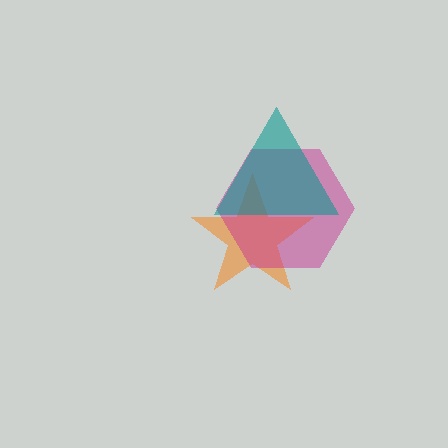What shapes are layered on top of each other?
The layered shapes are: an orange star, a magenta hexagon, a teal triangle.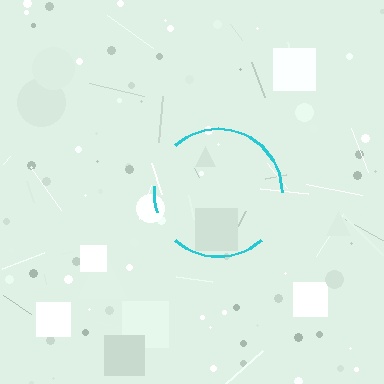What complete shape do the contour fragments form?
The contour fragments form a circle.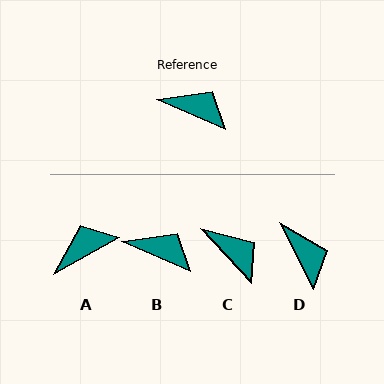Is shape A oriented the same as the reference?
No, it is off by about 53 degrees.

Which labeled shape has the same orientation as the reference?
B.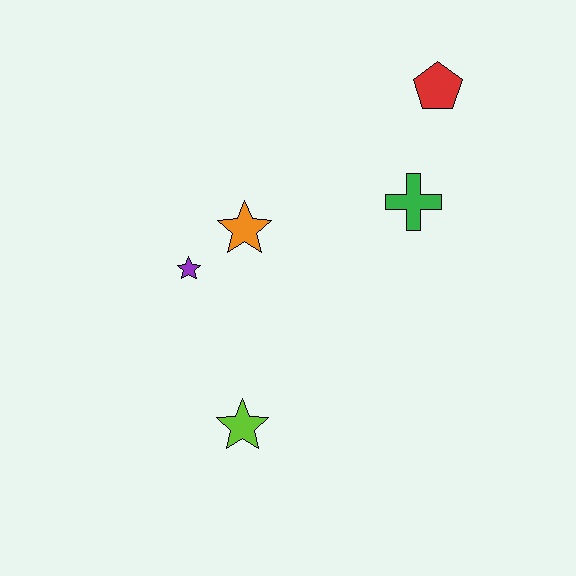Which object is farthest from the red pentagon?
The lime star is farthest from the red pentagon.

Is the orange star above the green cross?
No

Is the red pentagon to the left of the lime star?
No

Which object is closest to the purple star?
The orange star is closest to the purple star.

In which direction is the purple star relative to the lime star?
The purple star is above the lime star.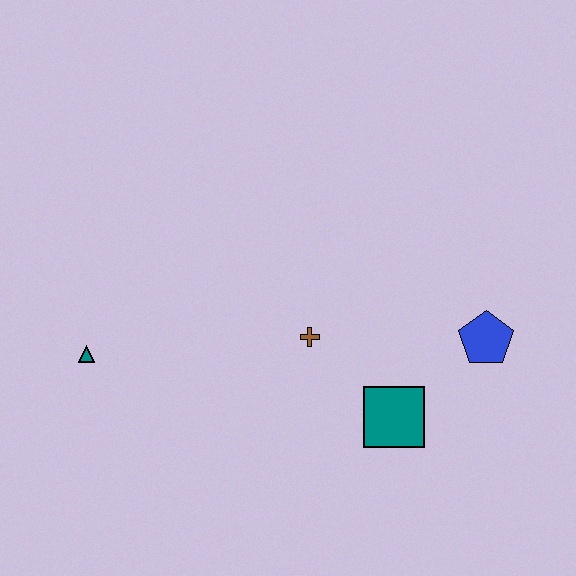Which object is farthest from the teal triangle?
The blue pentagon is farthest from the teal triangle.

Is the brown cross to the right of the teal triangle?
Yes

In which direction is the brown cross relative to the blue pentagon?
The brown cross is to the left of the blue pentagon.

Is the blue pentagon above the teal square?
Yes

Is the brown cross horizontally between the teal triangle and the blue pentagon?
Yes